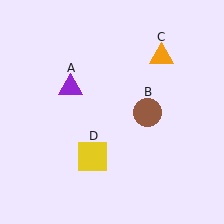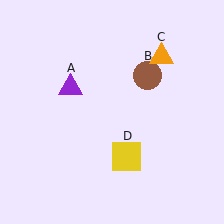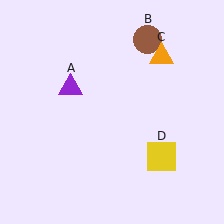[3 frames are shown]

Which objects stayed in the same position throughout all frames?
Purple triangle (object A) and orange triangle (object C) remained stationary.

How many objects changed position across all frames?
2 objects changed position: brown circle (object B), yellow square (object D).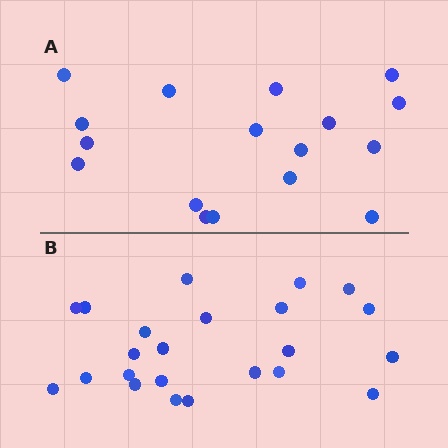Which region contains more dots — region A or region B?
Region B (the bottom region) has more dots.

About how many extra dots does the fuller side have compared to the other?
Region B has about 6 more dots than region A.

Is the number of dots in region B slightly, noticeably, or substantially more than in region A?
Region B has noticeably more, but not dramatically so. The ratio is roughly 1.4 to 1.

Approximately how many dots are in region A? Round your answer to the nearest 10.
About 20 dots. (The exact count is 17, which rounds to 20.)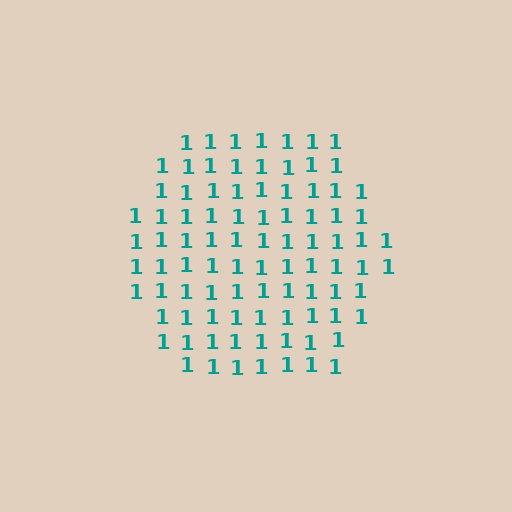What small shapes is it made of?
It is made of small digit 1's.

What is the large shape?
The large shape is a hexagon.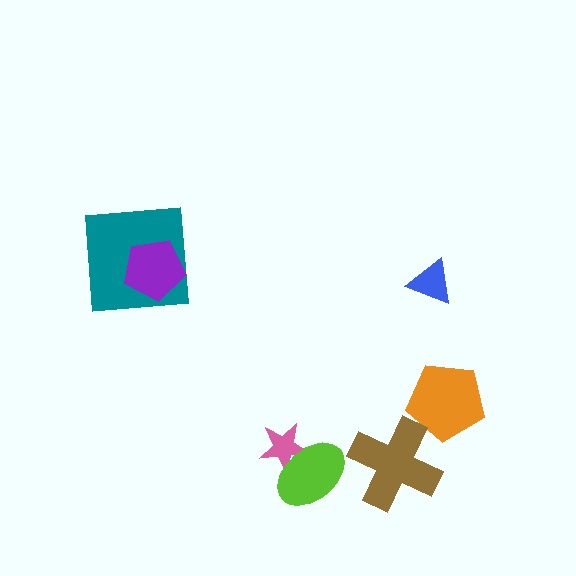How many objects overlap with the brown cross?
0 objects overlap with the brown cross.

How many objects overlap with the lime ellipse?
1 object overlaps with the lime ellipse.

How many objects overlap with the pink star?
1 object overlaps with the pink star.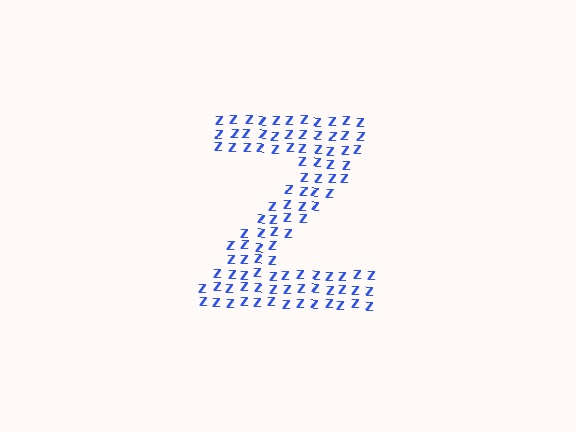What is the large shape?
The large shape is the letter Z.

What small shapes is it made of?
It is made of small letter Z's.